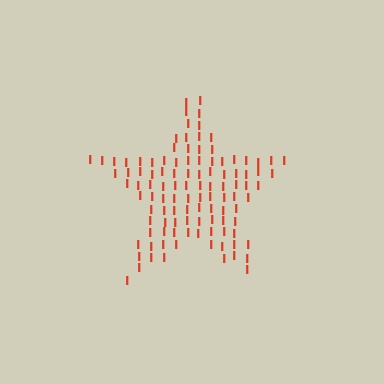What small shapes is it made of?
It is made of small letter I's.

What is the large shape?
The large shape is a star.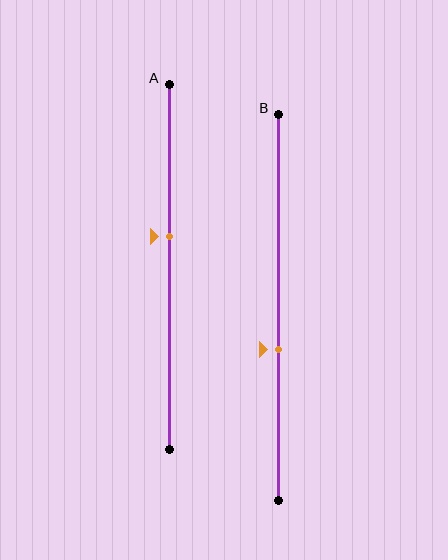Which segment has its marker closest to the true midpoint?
Segment A has its marker closest to the true midpoint.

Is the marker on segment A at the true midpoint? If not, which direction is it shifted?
No, the marker on segment A is shifted upward by about 8% of the segment length.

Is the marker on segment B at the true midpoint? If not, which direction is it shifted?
No, the marker on segment B is shifted downward by about 11% of the segment length.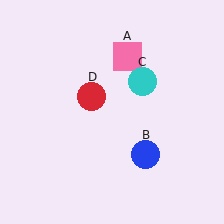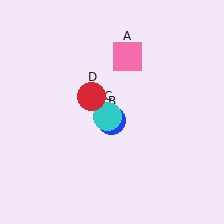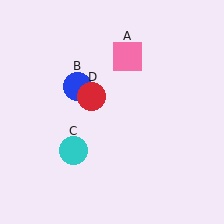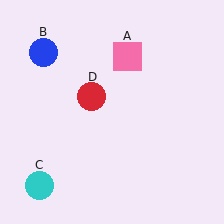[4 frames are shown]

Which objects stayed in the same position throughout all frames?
Pink square (object A) and red circle (object D) remained stationary.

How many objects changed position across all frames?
2 objects changed position: blue circle (object B), cyan circle (object C).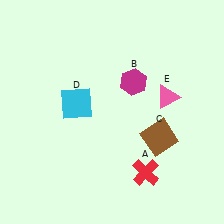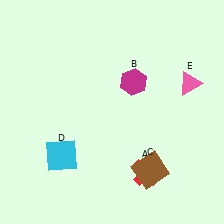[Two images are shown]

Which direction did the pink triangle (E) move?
The pink triangle (E) moved right.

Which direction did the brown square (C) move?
The brown square (C) moved down.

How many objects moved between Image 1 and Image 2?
3 objects moved between the two images.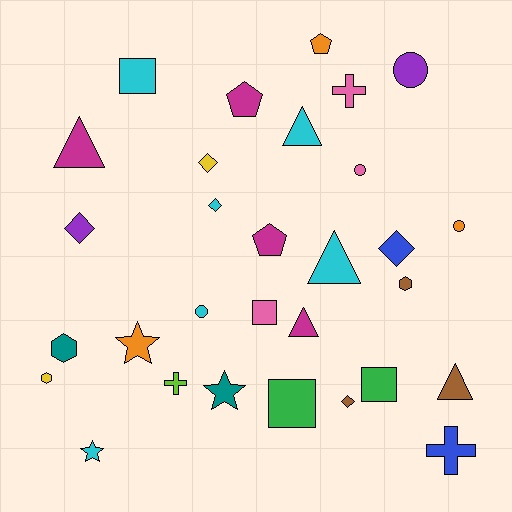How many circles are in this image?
There are 4 circles.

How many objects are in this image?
There are 30 objects.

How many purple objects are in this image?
There are 2 purple objects.